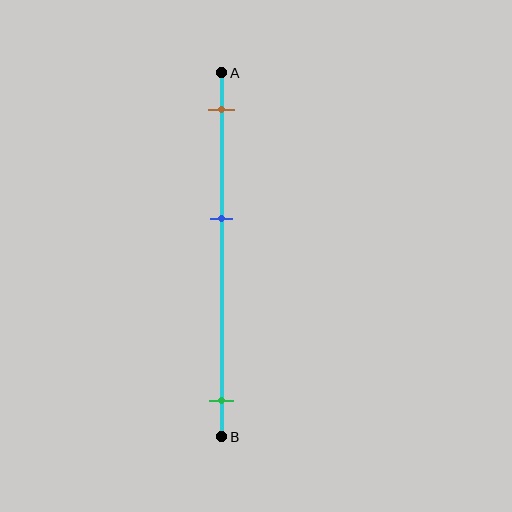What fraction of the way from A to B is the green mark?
The green mark is approximately 90% (0.9) of the way from A to B.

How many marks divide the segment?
There are 3 marks dividing the segment.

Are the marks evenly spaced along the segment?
No, the marks are not evenly spaced.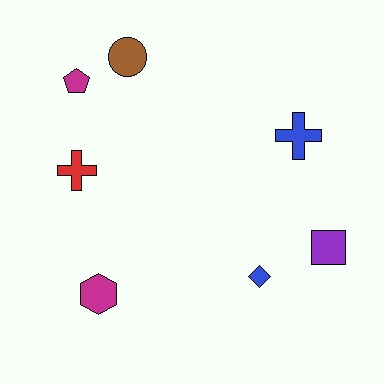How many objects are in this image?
There are 7 objects.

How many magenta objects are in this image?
There are 2 magenta objects.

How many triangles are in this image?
There are no triangles.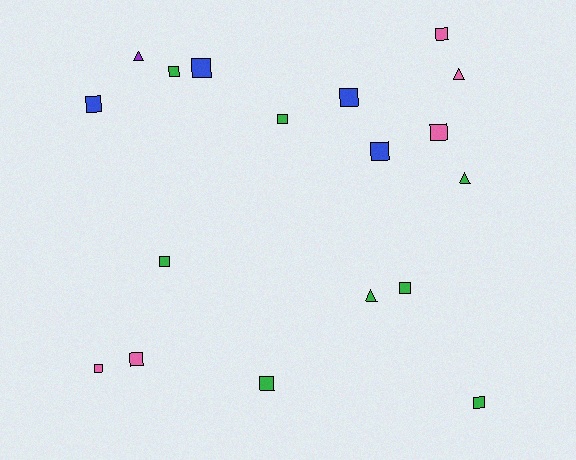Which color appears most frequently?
Green, with 8 objects.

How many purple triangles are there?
There is 1 purple triangle.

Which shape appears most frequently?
Square, with 14 objects.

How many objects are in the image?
There are 18 objects.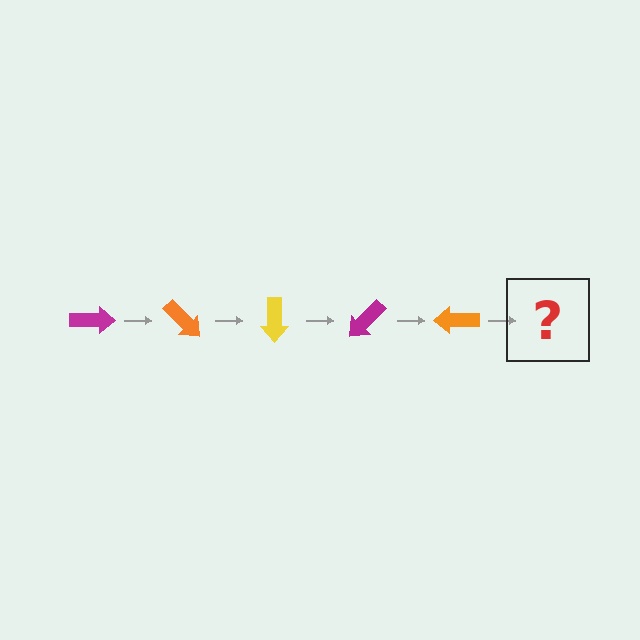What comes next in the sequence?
The next element should be a yellow arrow, rotated 225 degrees from the start.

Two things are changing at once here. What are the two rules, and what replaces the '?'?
The two rules are that it rotates 45 degrees each step and the color cycles through magenta, orange, and yellow. The '?' should be a yellow arrow, rotated 225 degrees from the start.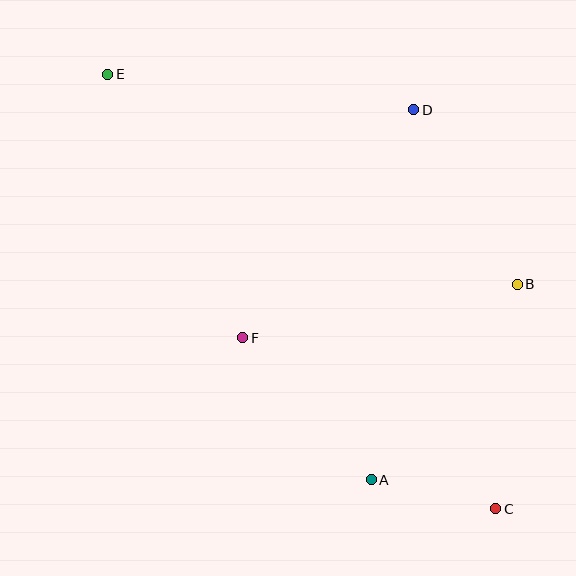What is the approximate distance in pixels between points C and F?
The distance between C and F is approximately 305 pixels.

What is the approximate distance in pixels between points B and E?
The distance between B and E is approximately 460 pixels.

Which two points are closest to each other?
Points A and C are closest to each other.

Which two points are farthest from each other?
Points C and E are farthest from each other.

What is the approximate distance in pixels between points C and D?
The distance between C and D is approximately 408 pixels.